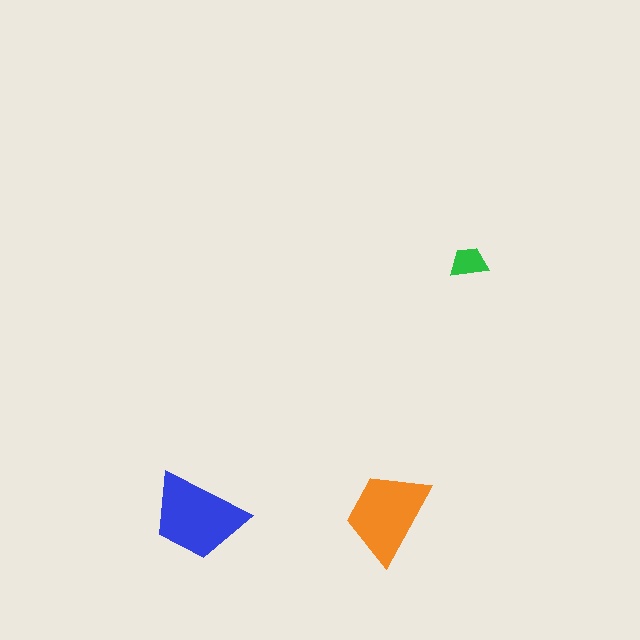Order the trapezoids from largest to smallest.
the blue one, the orange one, the green one.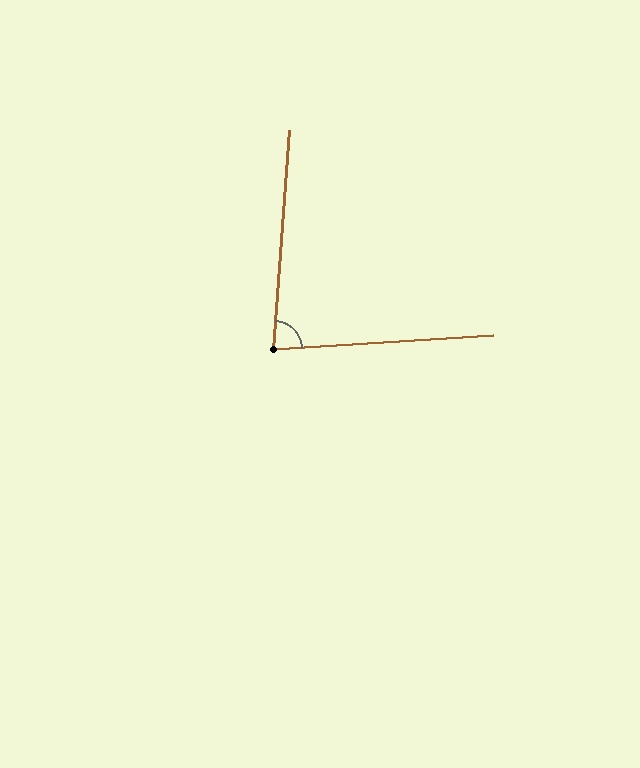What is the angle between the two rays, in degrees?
Approximately 82 degrees.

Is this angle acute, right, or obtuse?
It is acute.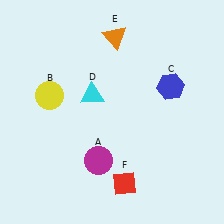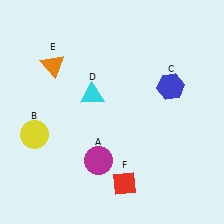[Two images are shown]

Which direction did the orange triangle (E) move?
The orange triangle (E) moved left.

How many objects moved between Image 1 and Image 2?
2 objects moved between the two images.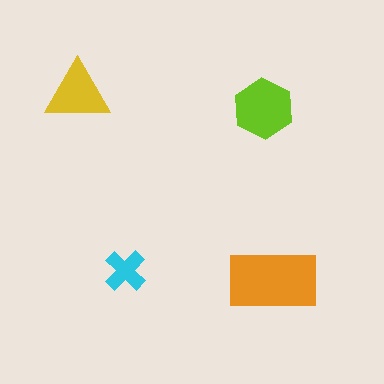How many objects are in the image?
There are 4 objects in the image.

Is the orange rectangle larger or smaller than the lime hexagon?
Larger.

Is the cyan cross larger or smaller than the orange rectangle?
Smaller.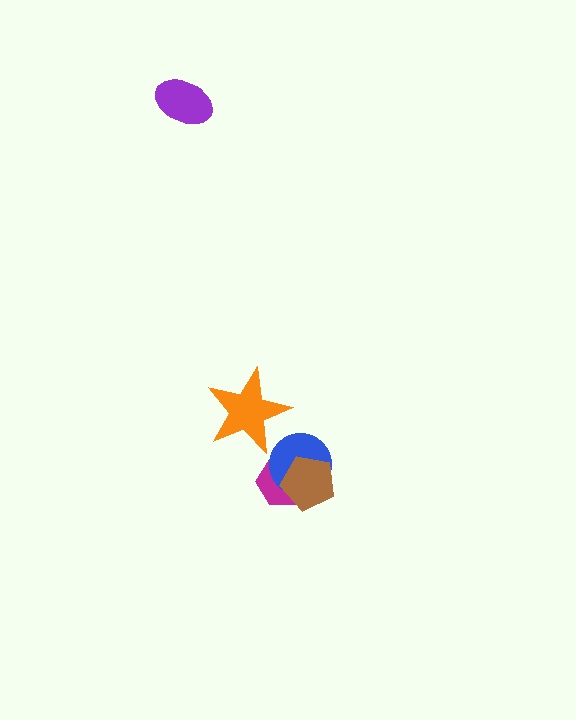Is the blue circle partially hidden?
Yes, it is partially covered by another shape.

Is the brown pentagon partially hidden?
No, no other shape covers it.